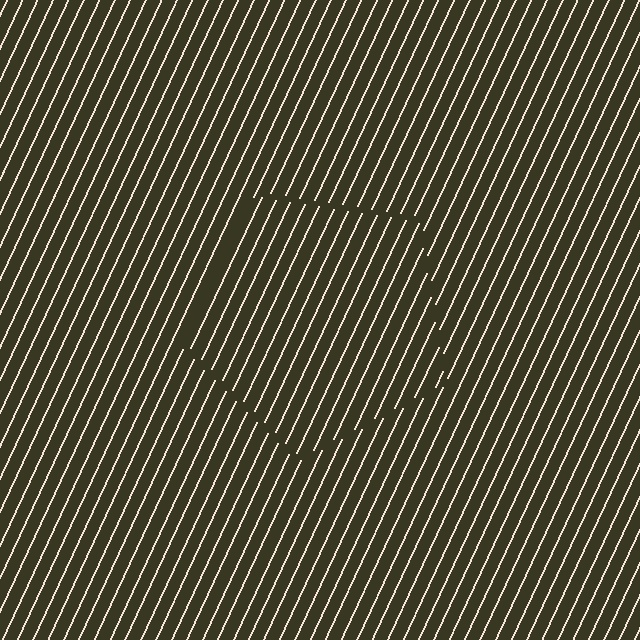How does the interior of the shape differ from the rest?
The interior of the shape contains the same grating, shifted by half a period — the contour is defined by the phase discontinuity where line-ends from the inner and outer gratings abut.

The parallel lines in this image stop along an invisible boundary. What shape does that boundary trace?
An illusory pentagon. The interior of the shape contains the same grating, shifted by half a period — the contour is defined by the phase discontinuity where line-ends from the inner and outer gratings abut.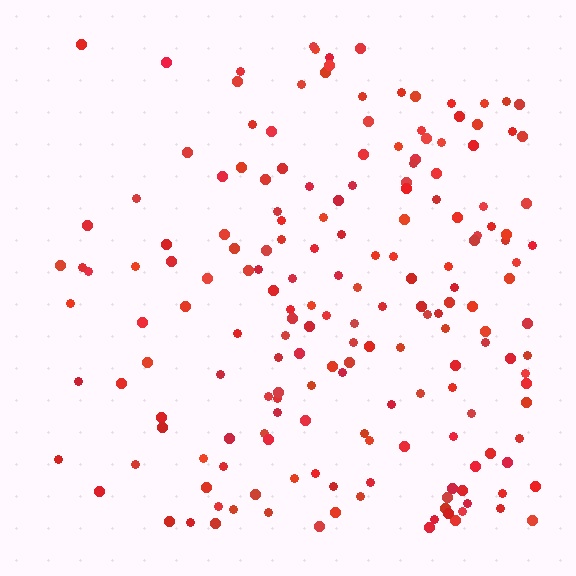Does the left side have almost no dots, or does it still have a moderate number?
Still a moderate number, just noticeably fewer than the right.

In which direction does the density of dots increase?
From left to right, with the right side densest.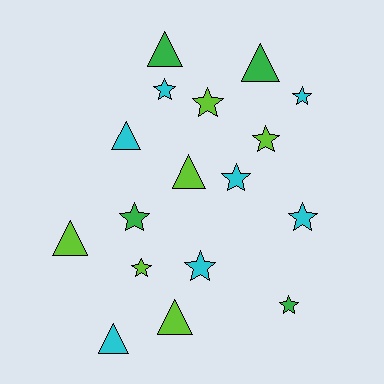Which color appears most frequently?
Cyan, with 7 objects.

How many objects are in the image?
There are 17 objects.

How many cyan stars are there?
There are 5 cyan stars.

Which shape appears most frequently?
Star, with 10 objects.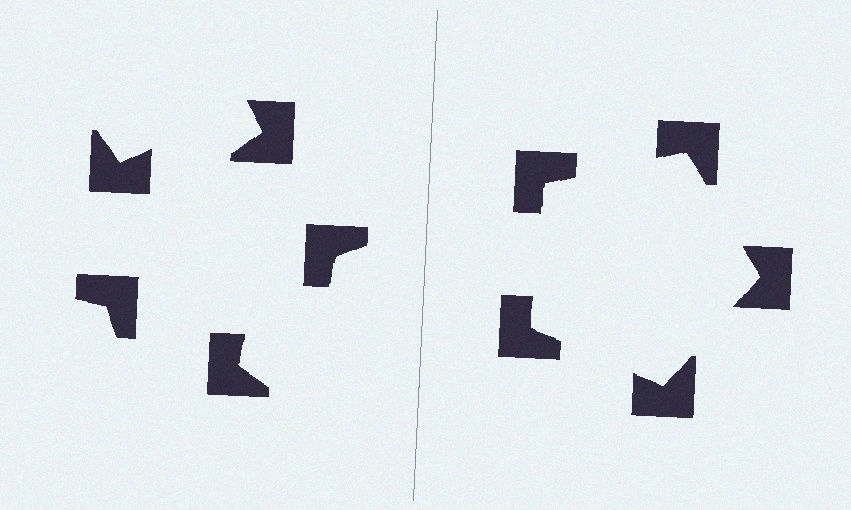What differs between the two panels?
The notched squares are positioned identically on both sides; only the wedge orientations differ. On the right they align to a pentagon; on the left they are misaligned.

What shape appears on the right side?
An illusory pentagon.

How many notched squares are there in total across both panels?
10 — 5 on each side.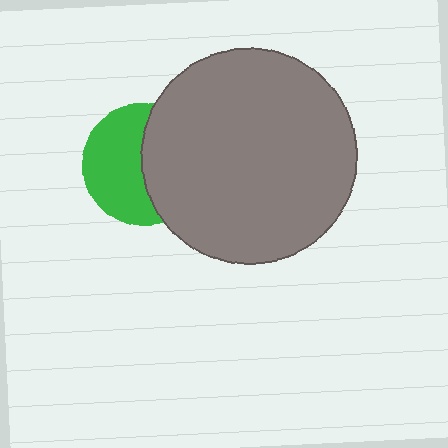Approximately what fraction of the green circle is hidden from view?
Roughly 46% of the green circle is hidden behind the gray circle.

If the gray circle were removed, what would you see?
You would see the complete green circle.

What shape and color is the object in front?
The object in front is a gray circle.